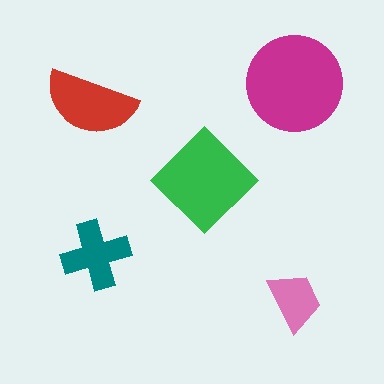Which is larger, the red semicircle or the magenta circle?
The magenta circle.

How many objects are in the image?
There are 5 objects in the image.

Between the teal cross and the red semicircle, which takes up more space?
The red semicircle.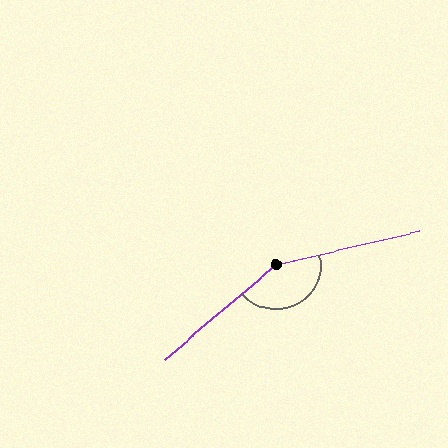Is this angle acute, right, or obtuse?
It is obtuse.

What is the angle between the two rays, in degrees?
Approximately 153 degrees.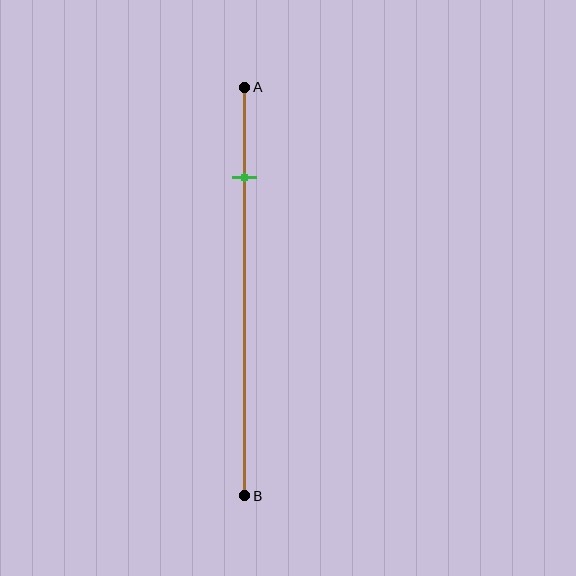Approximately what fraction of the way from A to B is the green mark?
The green mark is approximately 20% of the way from A to B.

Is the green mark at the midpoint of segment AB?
No, the mark is at about 20% from A, not at the 50% midpoint.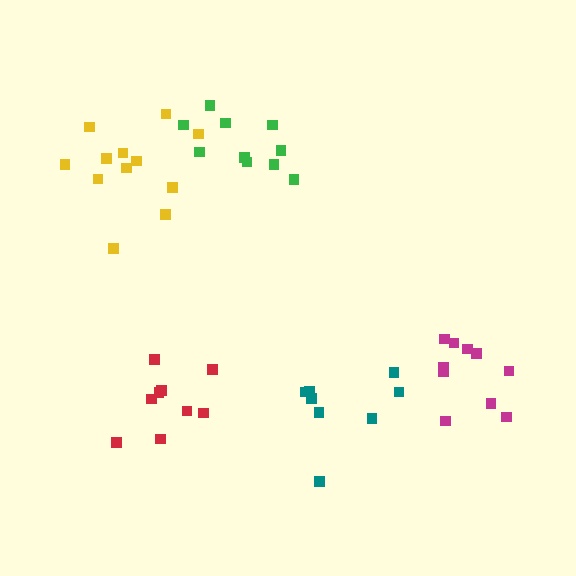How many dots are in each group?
Group 1: 8 dots, Group 2: 10 dots, Group 3: 10 dots, Group 4: 9 dots, Group 5: 12 dots (49 total).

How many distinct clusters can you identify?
There are 5 distinct clusters.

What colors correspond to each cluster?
The clusters are colored: teal, green, magenta, red, yellow.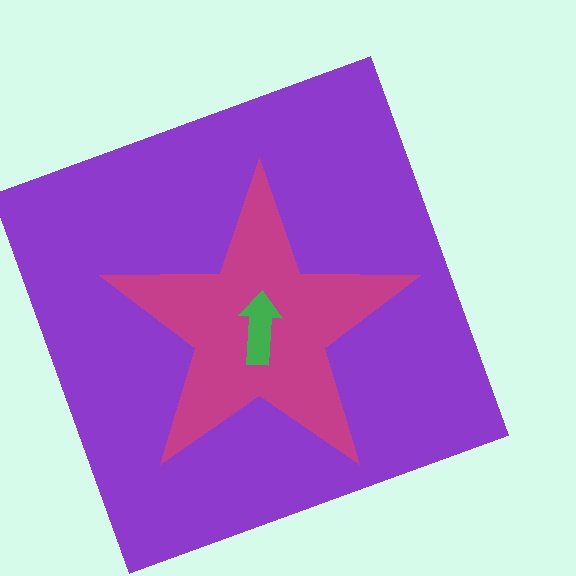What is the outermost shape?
The purple square.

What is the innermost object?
The green arrow.